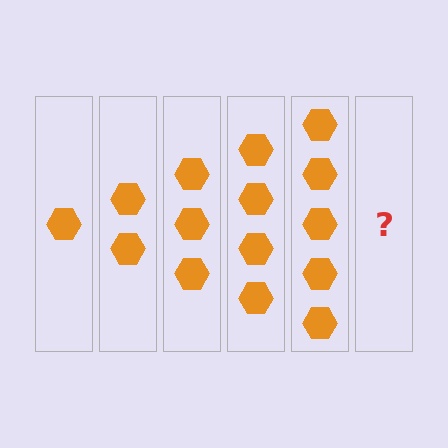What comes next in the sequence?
The next element should be 6 hexagons.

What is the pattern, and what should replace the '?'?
The pattern is that each step adds one more hexagon. The '?' should be 6 hexagons.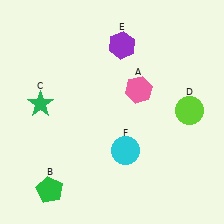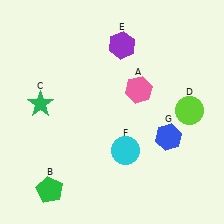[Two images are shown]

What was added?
A blue hexagon (G) was added in Image 2.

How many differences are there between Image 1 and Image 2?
There is 1 difference between the two images.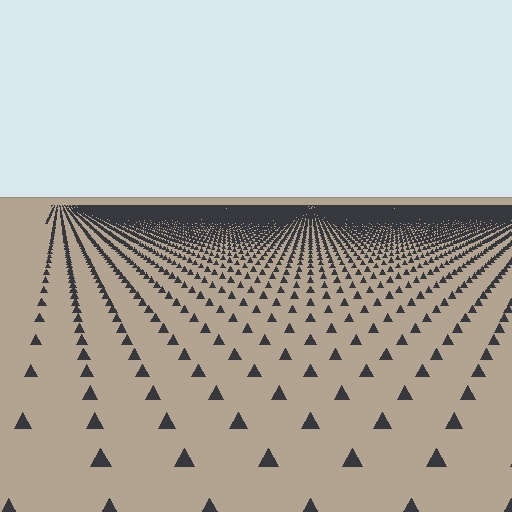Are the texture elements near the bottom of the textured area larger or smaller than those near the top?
Larger. Near the bottom, elements are closer to the viewer and appear at a bigger on-screen size.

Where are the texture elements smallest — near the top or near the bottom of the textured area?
Near the top.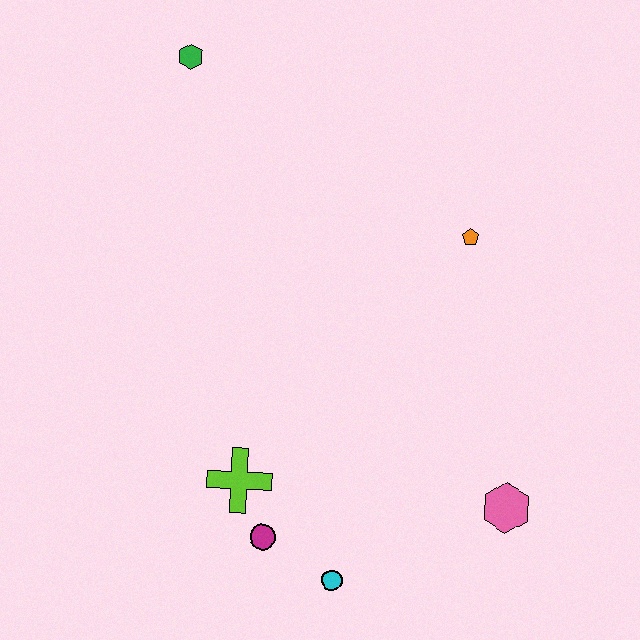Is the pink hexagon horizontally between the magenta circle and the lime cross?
No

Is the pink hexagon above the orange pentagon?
No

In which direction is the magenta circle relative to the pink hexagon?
The magenta circle is to the left of the pink hexagon.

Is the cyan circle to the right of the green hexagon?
Yes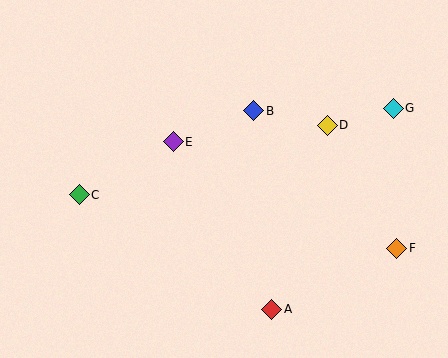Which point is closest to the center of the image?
Point E at (173, 142) is closest to the center.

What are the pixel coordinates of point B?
Point B is at (254, 111).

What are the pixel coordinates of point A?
Point A is at (272, 309).